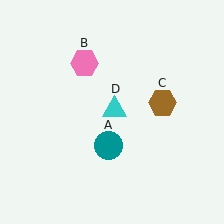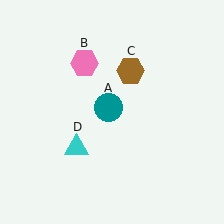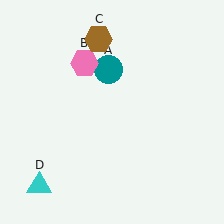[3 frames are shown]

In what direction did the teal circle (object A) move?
The teal circle (object A) moved up.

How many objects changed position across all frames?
3 objects changed position: teal circle (object A), brown hexagon (object C), cyan triangle (object D).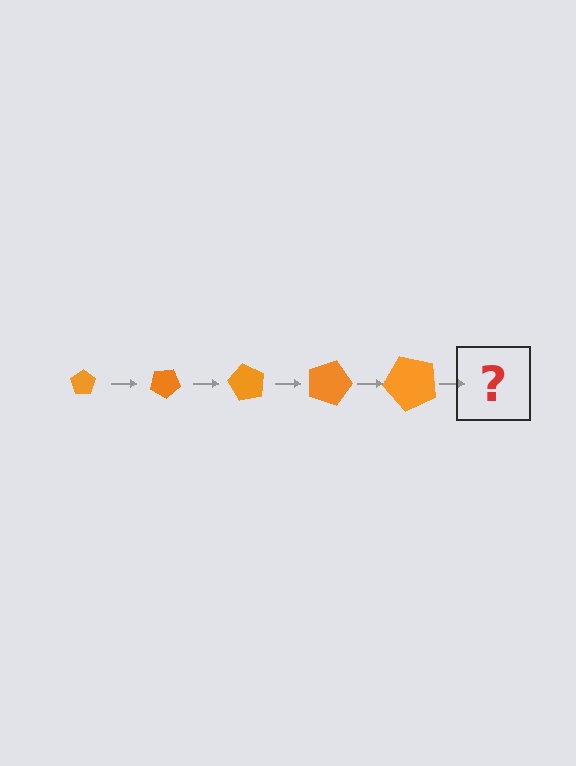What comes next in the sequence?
The next element should be a pentagon, larger than the previous one and rotated 150 degrees from the start.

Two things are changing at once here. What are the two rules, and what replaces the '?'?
The two rules are that the pentagon grows larger each step and it rotates 30 degrees each step. The '?' should be a pentagon, larger than the previous one and rotated 150 degrees from the start.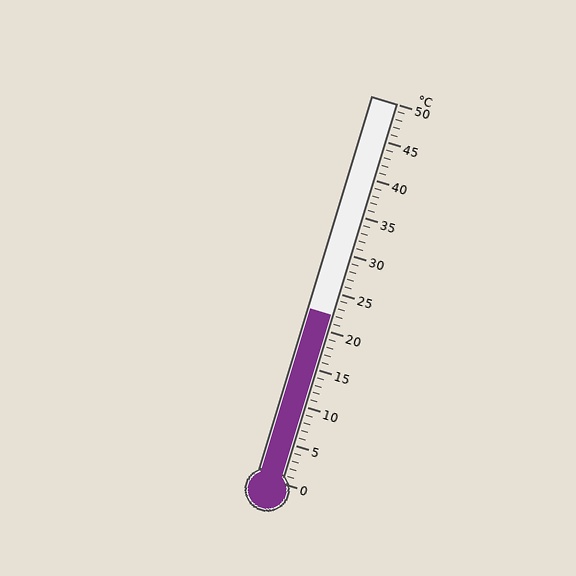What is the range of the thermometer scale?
The thermometer scale ranges from 0°C to 50°C.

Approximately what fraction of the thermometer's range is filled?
The thermometer is filled to approximately 45% of its range.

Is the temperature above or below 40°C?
The temperature is below 40°C.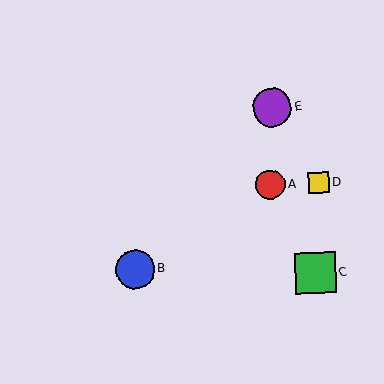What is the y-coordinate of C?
Object C is at y≈273.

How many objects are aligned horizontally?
2 objects (A, D) are aligned horizontally.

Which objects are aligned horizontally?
Objects A, D are aligned horizontally.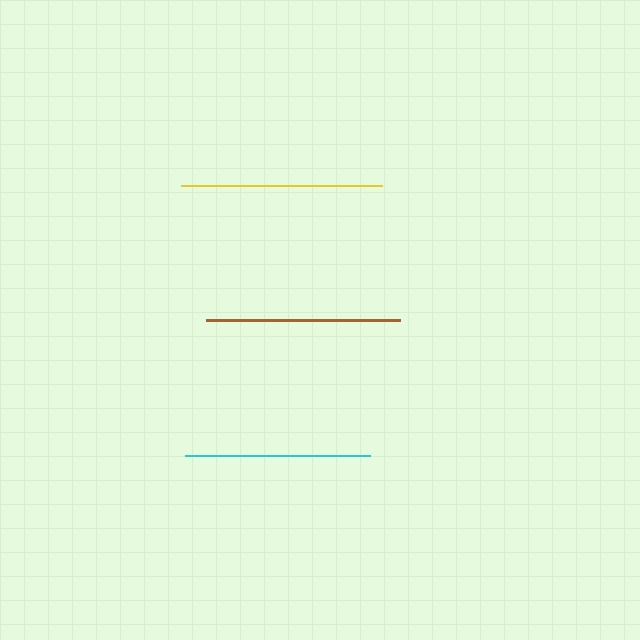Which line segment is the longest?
The yellow line is the longest at approximately 201 pixels.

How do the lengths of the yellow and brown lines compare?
The yellow and brown lines are approximately the same length.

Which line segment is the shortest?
The cyan line is the shortest at approximately 185 pixels.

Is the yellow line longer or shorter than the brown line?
The yellow line is longer than the brown line.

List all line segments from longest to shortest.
From longest to shortest: yellow, brown, cyan.